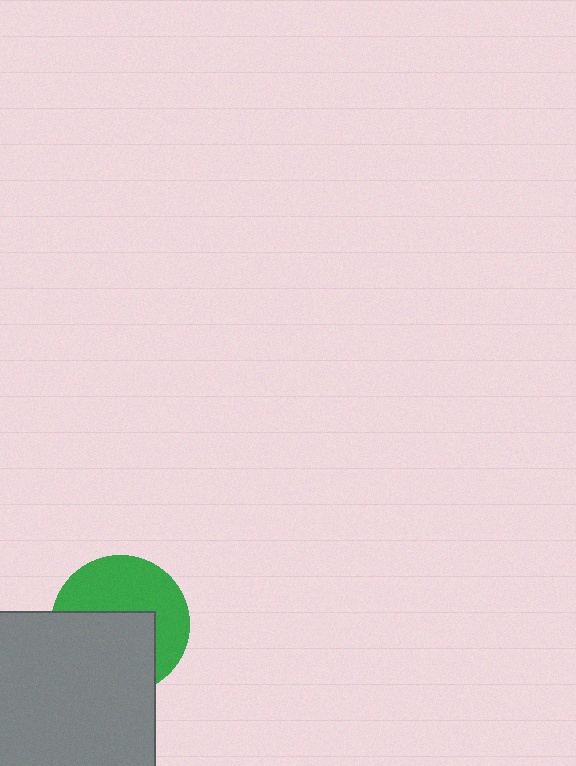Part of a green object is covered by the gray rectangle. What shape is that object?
It is a circle.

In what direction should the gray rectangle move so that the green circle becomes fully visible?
The gray rectangle should move down. That is the shortest direction to clear the overlap and leave the green circle fully visible.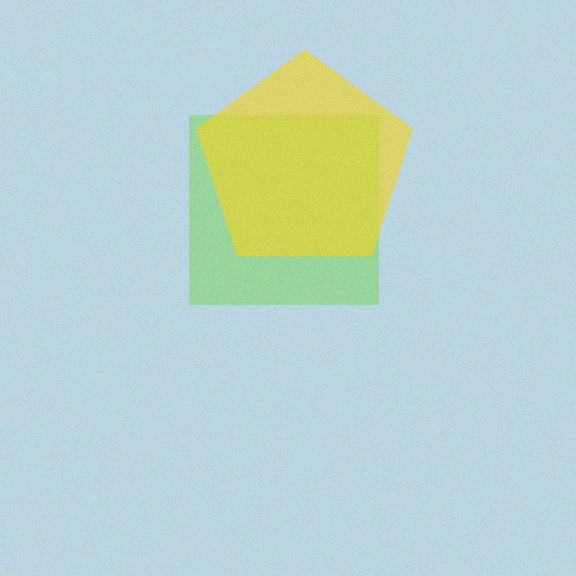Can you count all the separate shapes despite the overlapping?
Yes, there are 2 separate shapes.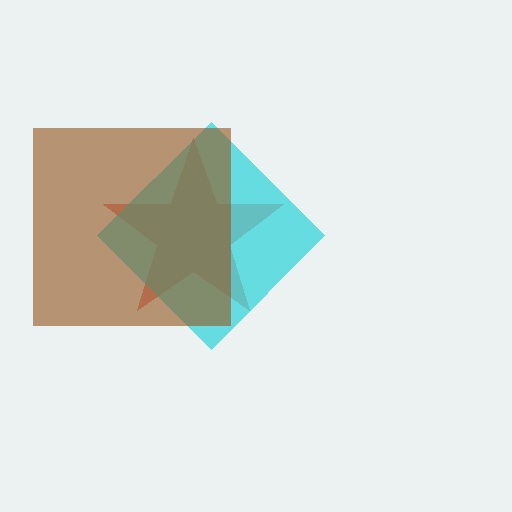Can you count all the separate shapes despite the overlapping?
Yes, there are 3 separate shapes.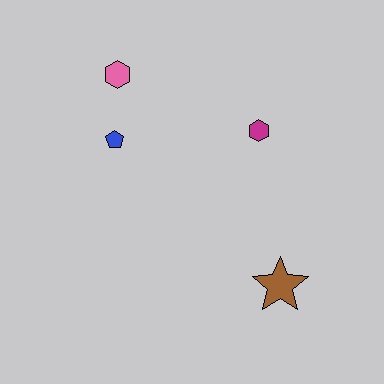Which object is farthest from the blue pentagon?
The brown star is farthest from the blue pentagon.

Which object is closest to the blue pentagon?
The pink hexagon is closest to the blue pentagon.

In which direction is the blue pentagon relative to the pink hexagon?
The blue pentagon is below the pink hexagon.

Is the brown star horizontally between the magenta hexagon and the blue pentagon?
No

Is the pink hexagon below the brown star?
No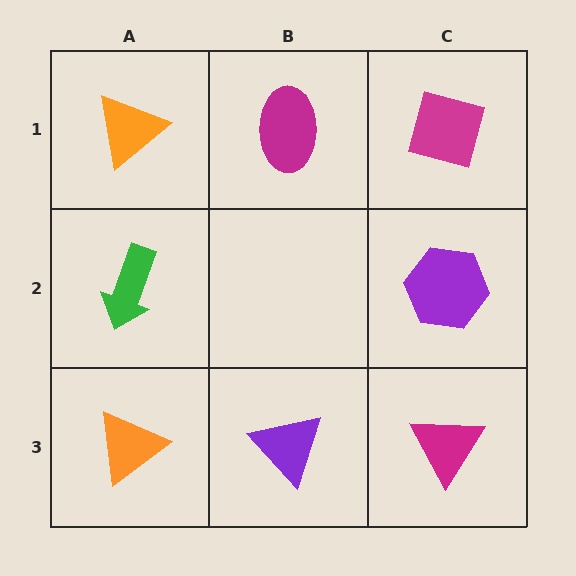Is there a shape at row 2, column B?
No, that cell is empty.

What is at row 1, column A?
An orange triangle.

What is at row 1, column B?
A magenta ellipse.